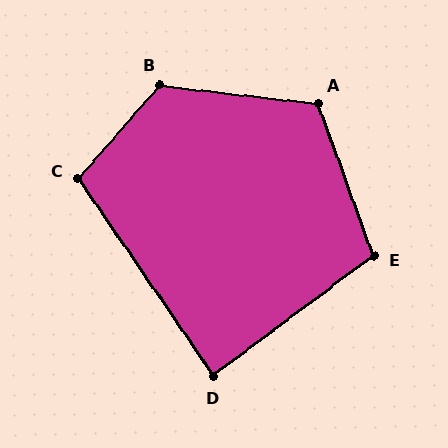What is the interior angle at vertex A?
Approximately 116 degrees (obtuse).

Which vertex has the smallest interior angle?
D, at approximately 88 degrees.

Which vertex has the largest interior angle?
B, at approximately 124 degrees.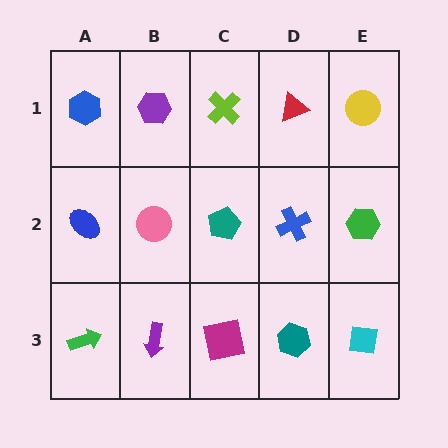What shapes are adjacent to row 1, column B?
A pink circle (row 2, column B), a blue hexagon (row 1, column A), a lime cross (row 1, column C).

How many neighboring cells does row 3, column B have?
3.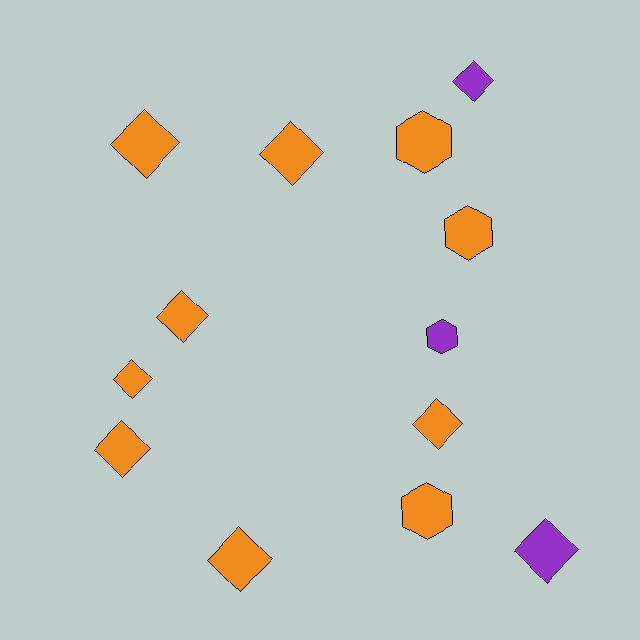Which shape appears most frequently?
Diamond, with 9 objects.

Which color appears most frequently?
Orange, with 10 objects.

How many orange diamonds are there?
There are 7 orange diamonds.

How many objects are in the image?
There are 13 objects.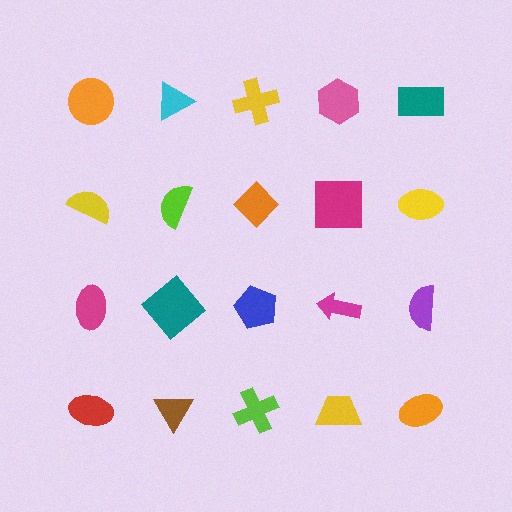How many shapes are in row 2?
5 shapes.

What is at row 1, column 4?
A pink hexagon.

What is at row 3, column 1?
A magenta ellipse.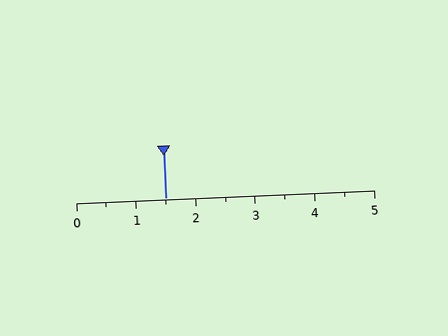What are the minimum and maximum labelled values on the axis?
The axis runs from 0 to 5.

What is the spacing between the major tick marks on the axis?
The major ticks are spaced 1 apart.